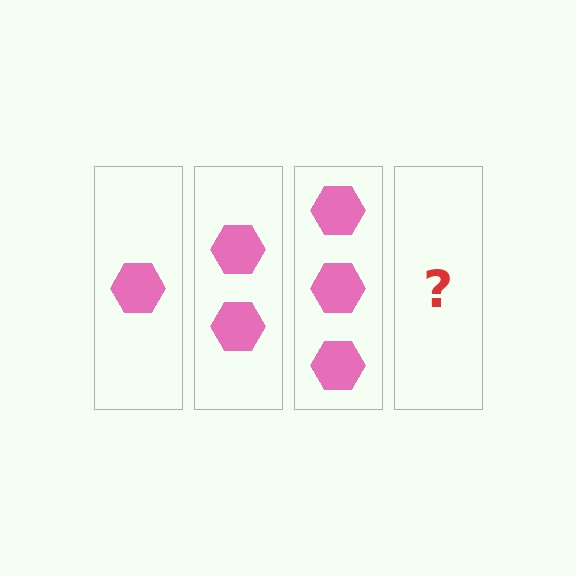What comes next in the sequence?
The next element should be 4 hexagons.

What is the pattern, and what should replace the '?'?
The pattern is that each step adds one more hexagon. The '?' should be 4 hexagons.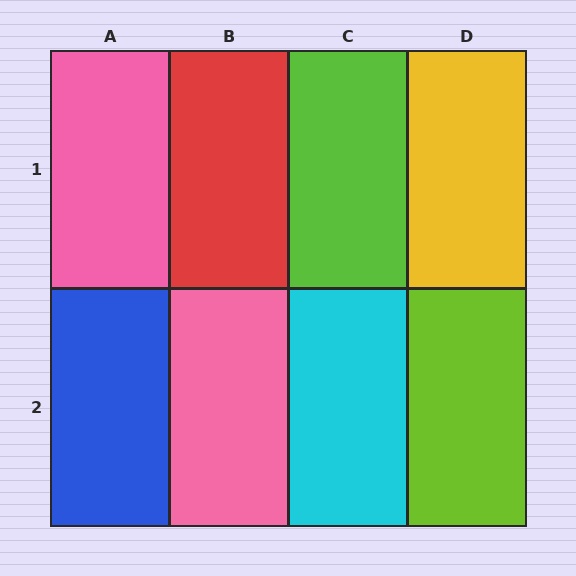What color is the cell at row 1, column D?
Yellow.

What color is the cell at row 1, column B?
Red.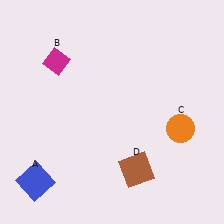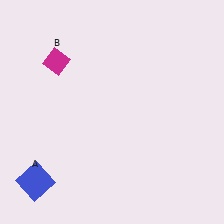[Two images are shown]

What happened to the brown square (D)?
The brown square (D) was removed in Image 2. It was in the bottom-right area of Image 1.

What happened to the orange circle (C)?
The orange circle (C) was removed in Image 2. It was in the bottom-right area of Image 1.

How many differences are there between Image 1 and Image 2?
There are 2 differences between the two images.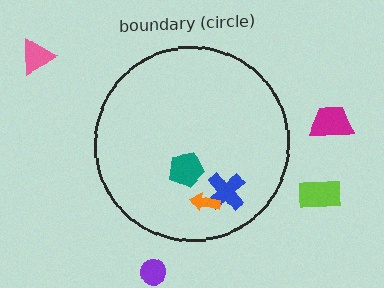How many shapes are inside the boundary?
3 inside, 4 outside.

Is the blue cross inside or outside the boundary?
Inside.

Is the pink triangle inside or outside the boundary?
Outside.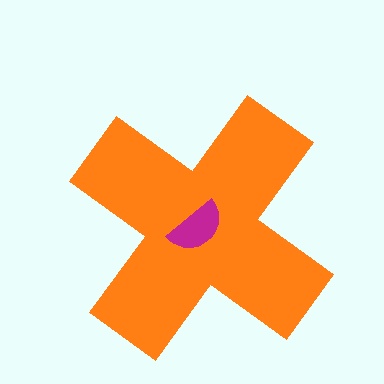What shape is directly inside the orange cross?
The magenta semicircle.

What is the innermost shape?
The magenta semicircle.